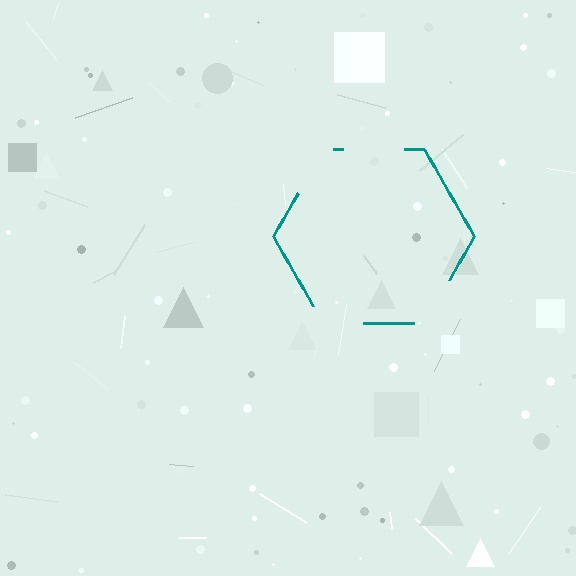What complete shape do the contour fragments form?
The contour fragments form a hexagon.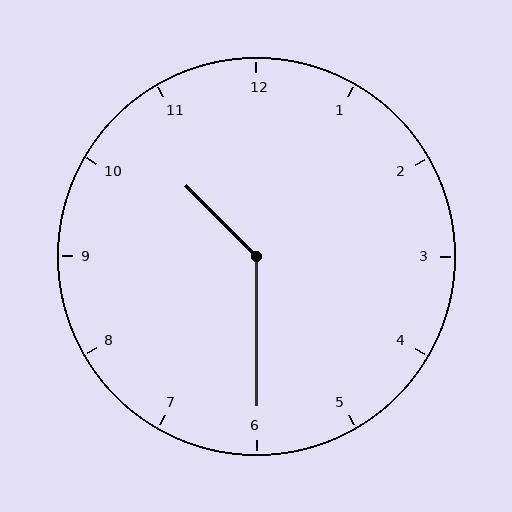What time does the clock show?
10:30.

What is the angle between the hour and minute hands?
Approximately 135 degrees.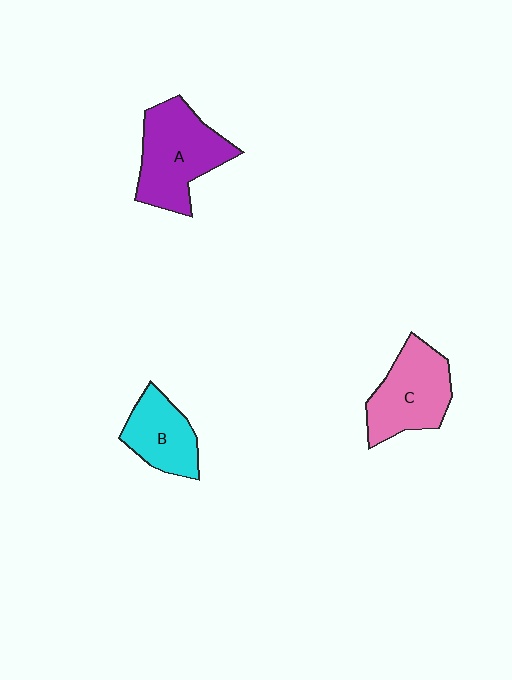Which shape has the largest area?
Shape A (purple).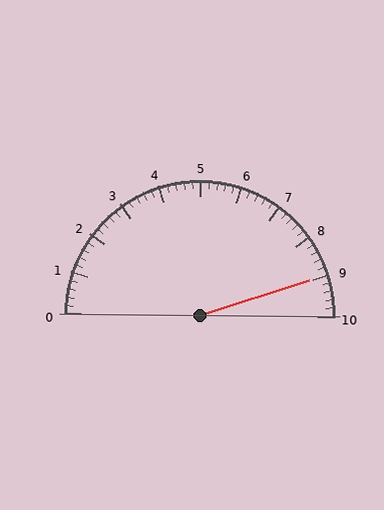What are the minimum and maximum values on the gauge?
The gauge ranges from 0 to 10.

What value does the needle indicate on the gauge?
The needle indicates approximately 9.0.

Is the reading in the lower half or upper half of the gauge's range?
The reading is in the upper half of the range (0 to 10).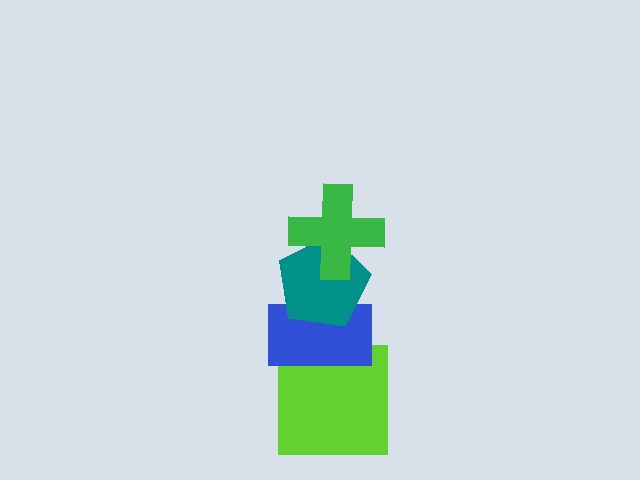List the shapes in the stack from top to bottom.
From top to bottom: the green cross, the teal pentagon, the blue rectangle, the lime square.